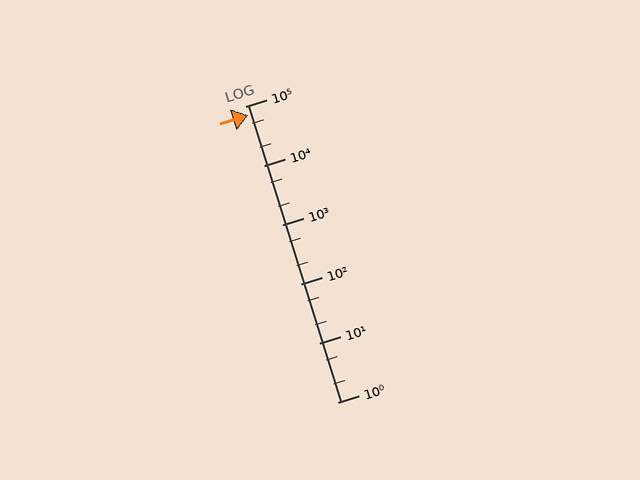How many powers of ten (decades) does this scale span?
The scale spans 5 decades, from 1 to 100000.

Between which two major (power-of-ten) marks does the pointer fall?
The pointer is between 10000 and 100000.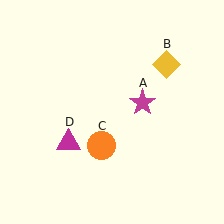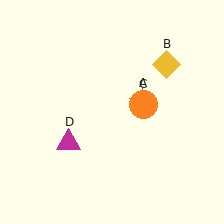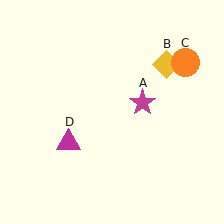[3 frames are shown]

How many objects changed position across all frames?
1 object changed position: orange circle (object C).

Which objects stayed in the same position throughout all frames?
Magenta star (object A) and yellow diamond (object B) and magenta triangle (object D) remained stationary.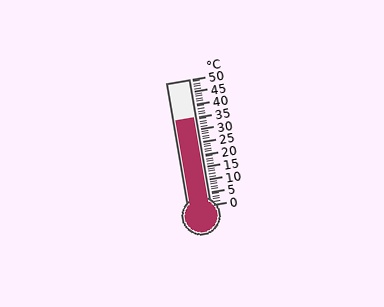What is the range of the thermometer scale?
The thermometer scale ranges from 0°C to 50°C.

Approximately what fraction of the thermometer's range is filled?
The thermometer is filled to approximately 70% of its range.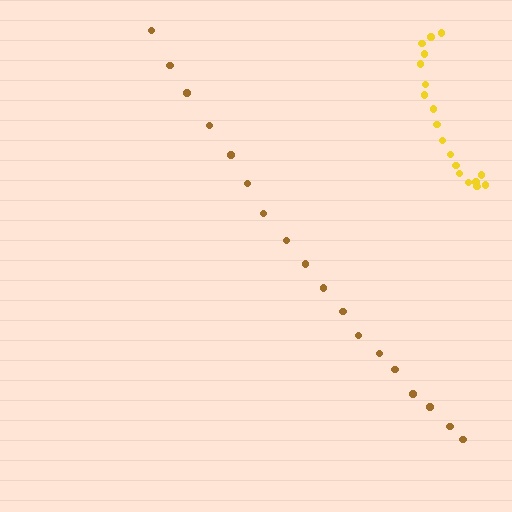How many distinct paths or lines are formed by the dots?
There are 2 distinct paths.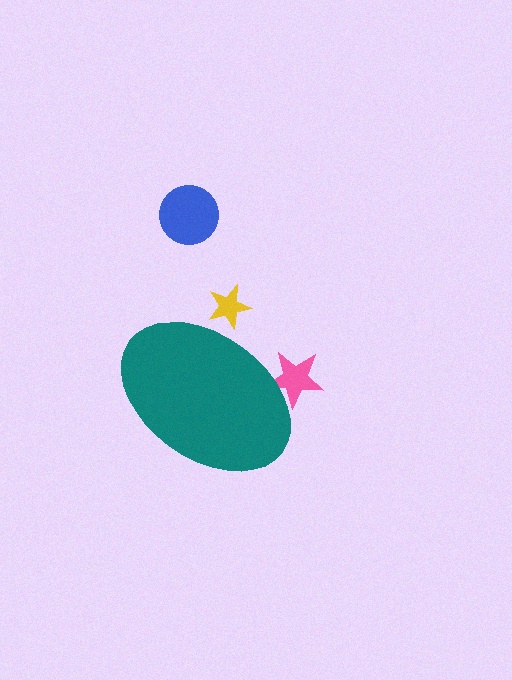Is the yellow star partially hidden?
Yes, the yellow star is partially hidden behind the teal ellipse.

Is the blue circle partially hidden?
No, the blue circle is fully visible.